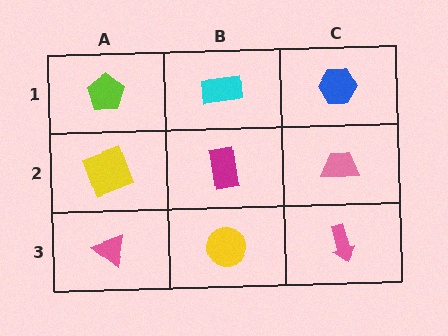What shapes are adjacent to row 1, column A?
A yellow square (row 2, column A), a cyan rectangle (row 1, column B).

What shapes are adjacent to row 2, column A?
A lime pentagon (row 1, column A), a pink triangle (row 3, column A), a magenta rectangle (row 2, column B).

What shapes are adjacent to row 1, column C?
A pink trapezoid (row 2, column C), a cyan rectangle (row 1, column B).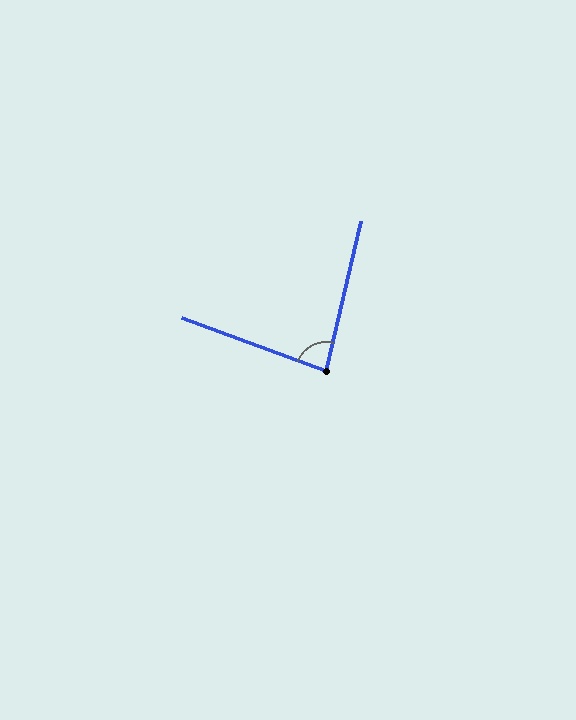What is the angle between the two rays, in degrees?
Approximately 83 degrees.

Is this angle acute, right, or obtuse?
It is acute.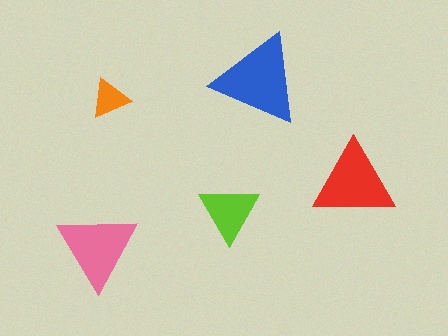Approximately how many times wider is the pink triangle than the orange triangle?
About 2 times wider.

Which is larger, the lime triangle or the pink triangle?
The pink one.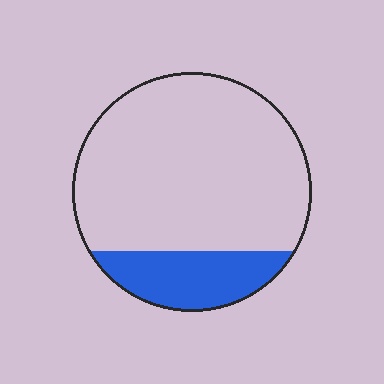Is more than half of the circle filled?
No.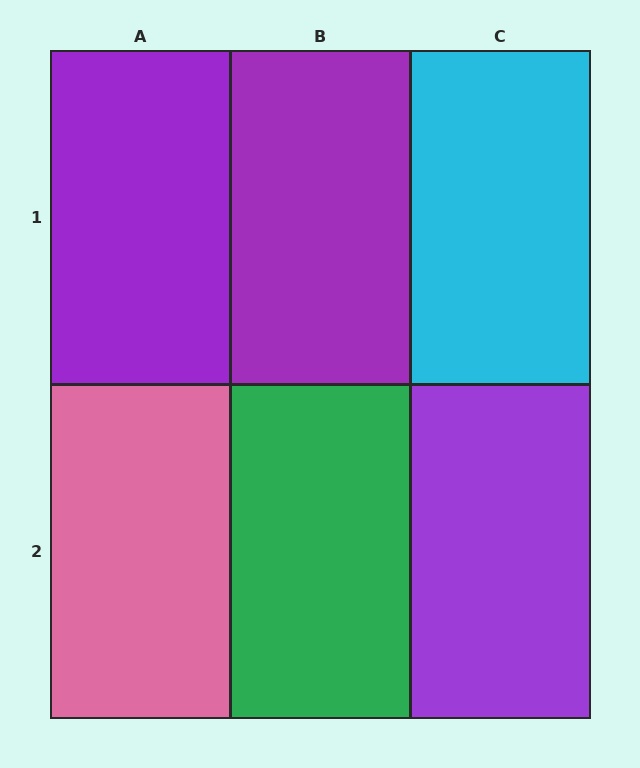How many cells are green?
1 cell is green.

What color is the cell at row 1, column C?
Cyan.